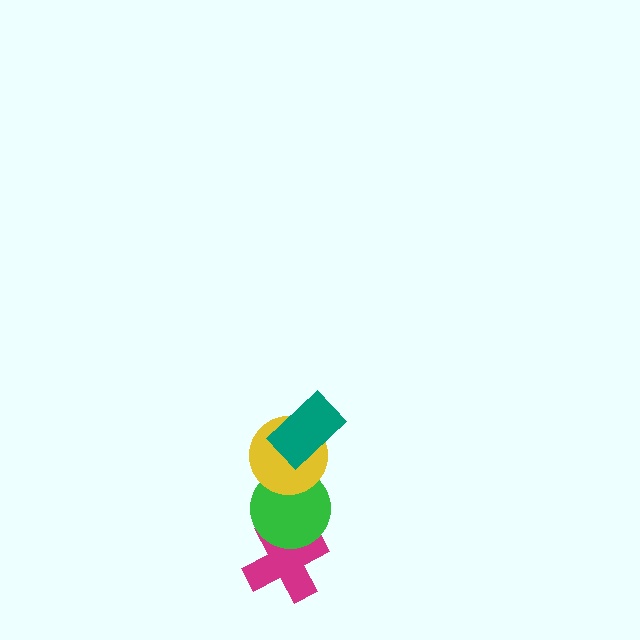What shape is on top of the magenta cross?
The green circle is on top of the magenta cross.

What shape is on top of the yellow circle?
The teal rectangle is on top of the yellow circle.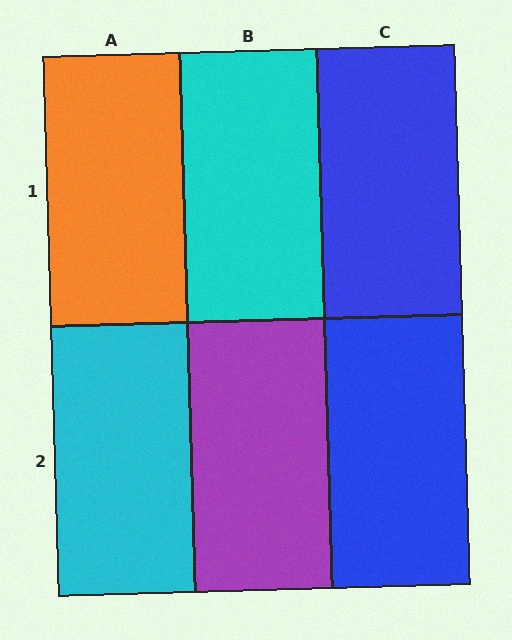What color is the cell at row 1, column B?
Cyan.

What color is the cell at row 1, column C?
Blue.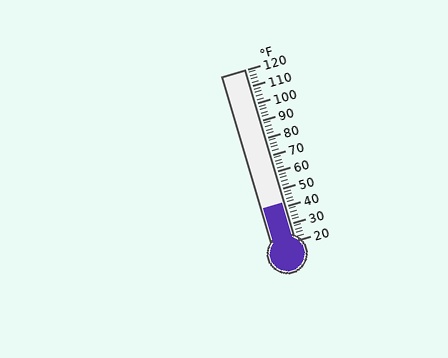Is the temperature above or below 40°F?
The temperature is above 40°F.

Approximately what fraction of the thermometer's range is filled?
The thermometer is filled to approximately 20% of its range.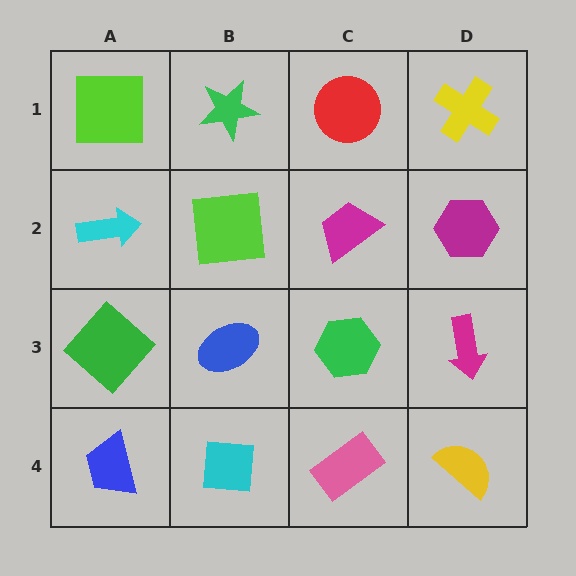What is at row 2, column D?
A magenta hexagon.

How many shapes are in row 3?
4 shapes.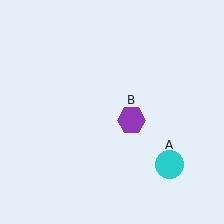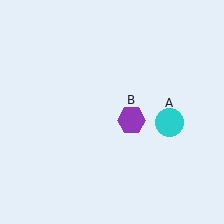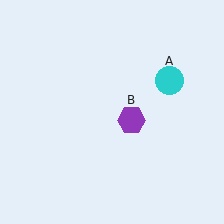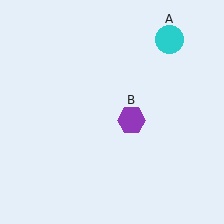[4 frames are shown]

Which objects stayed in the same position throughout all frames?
Purple hexagon (object B) remained stationary.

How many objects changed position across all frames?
1 object changed position: cyan circle (object A).